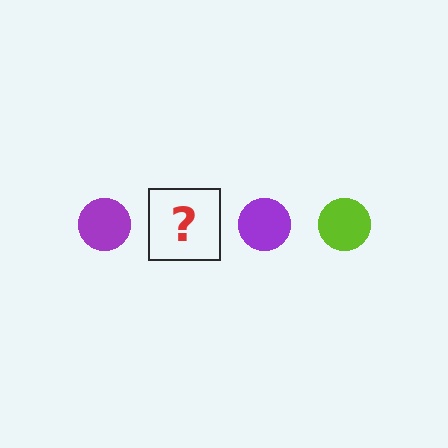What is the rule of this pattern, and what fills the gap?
The rule is that the pattern cycles through purple, lime circles. The gap should be filled with a lime circle.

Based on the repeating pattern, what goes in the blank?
The blank should be a lime circle.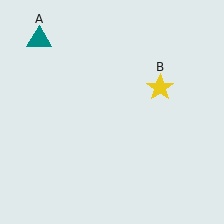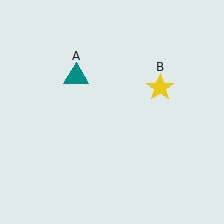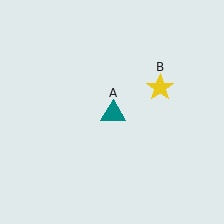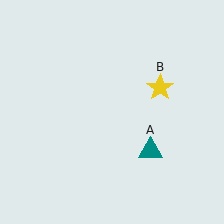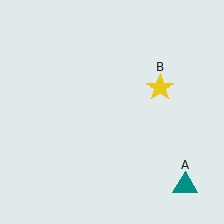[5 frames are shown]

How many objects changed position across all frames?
1 object changed position: teal triangle (object A).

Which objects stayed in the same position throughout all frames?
Yellow star (object B) remained stationary.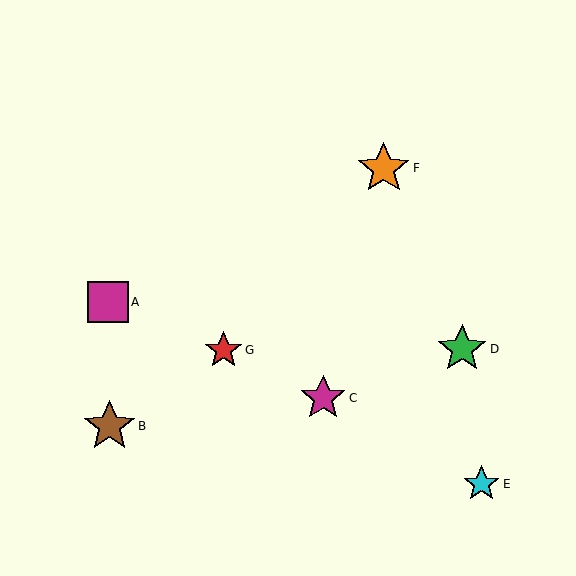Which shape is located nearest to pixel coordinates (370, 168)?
The orange star (labeled F) at (384, 168) is nearest to that location.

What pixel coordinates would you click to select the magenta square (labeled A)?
Click at (108, 302) to select the magenta square A.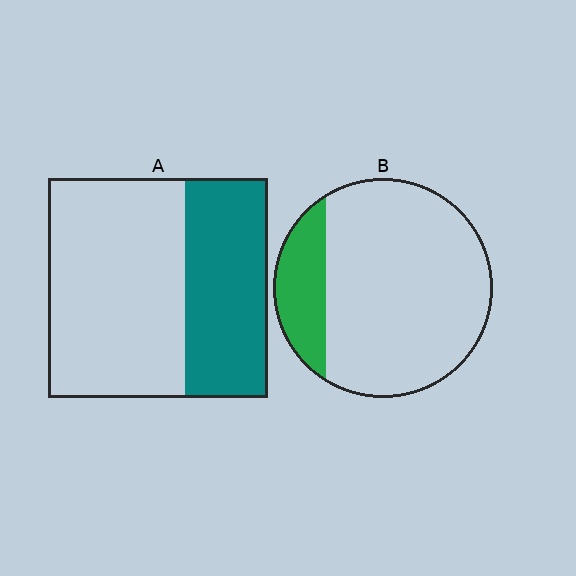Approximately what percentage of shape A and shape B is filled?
A is approximately 40% and B is approximately 20%.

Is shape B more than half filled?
No.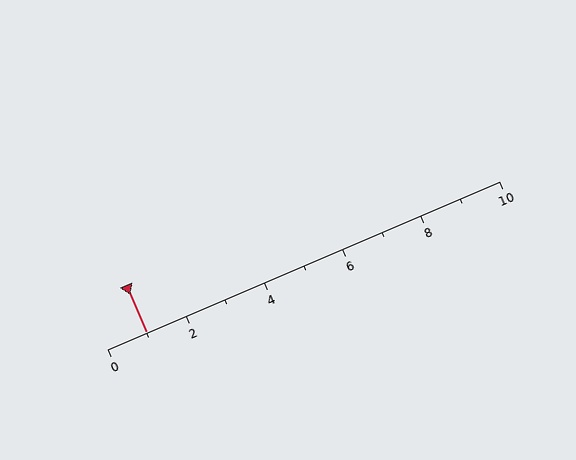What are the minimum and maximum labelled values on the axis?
The axis runs from 0 to 10.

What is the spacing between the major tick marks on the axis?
The major ticks are spaced 2 apart.